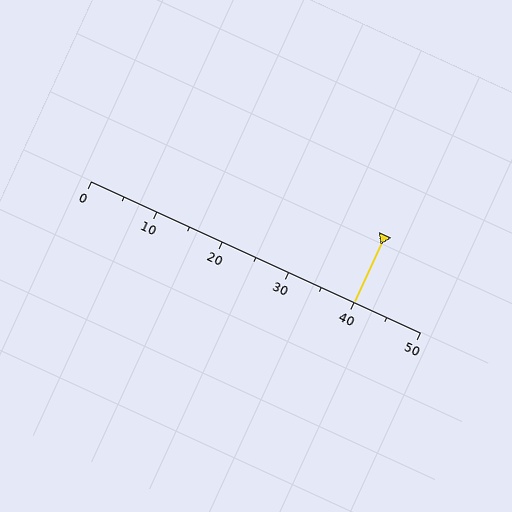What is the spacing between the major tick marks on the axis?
The major ticks are spaced 10 apart.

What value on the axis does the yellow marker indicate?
The marker indicates approximately 40.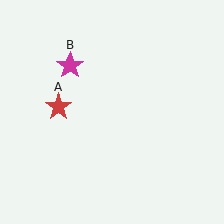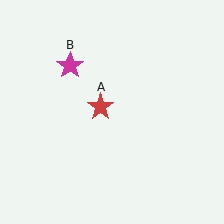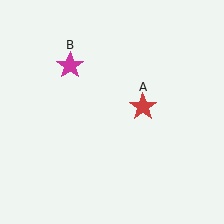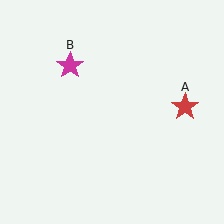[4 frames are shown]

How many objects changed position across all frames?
1 object changed position: red star (object A).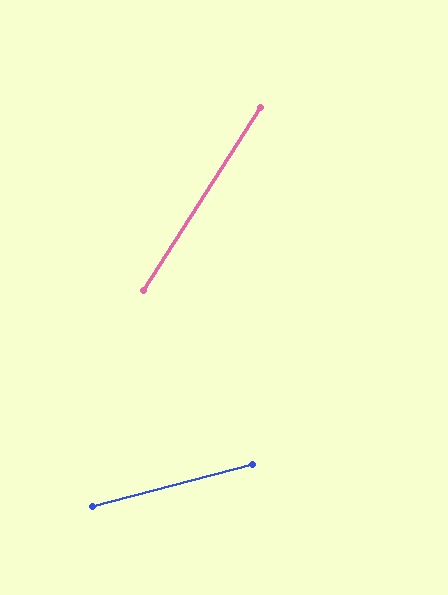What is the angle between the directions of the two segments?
Approximately 43 degrees.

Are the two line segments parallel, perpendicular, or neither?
Neither parallel nor perpendicular — they differ by about 43°.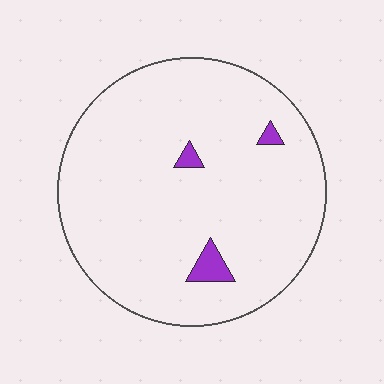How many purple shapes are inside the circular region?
3.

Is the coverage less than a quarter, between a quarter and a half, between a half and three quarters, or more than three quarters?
Less than a quarter.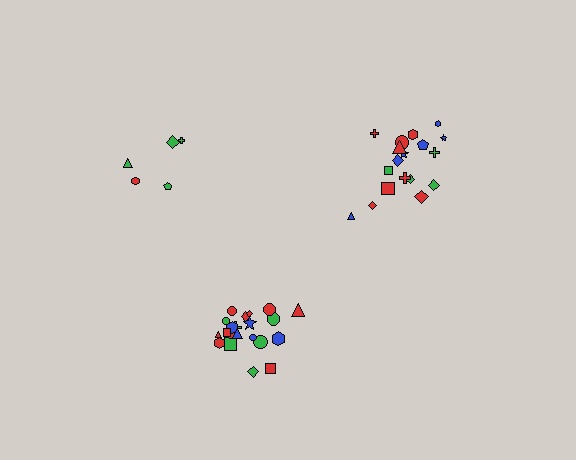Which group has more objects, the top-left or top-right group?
The top-right group.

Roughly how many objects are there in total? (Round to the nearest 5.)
Roughly 45 objects in total.